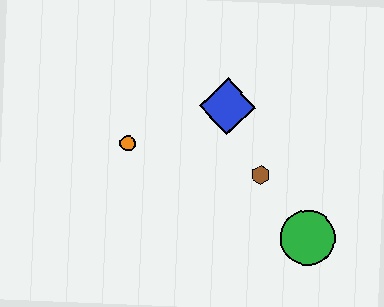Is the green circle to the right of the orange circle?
Yes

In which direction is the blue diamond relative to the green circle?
The blue diamond is above the green circle.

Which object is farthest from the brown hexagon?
The orange circle is farthest from the brown hexagon.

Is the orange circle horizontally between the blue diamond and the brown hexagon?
No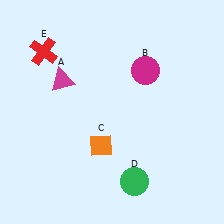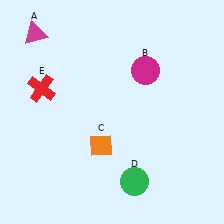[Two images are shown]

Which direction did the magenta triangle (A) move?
The magenta triangle (A) moved up.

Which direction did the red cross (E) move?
The red cross (E) moved down.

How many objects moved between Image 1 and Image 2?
2 objects moved between the two images.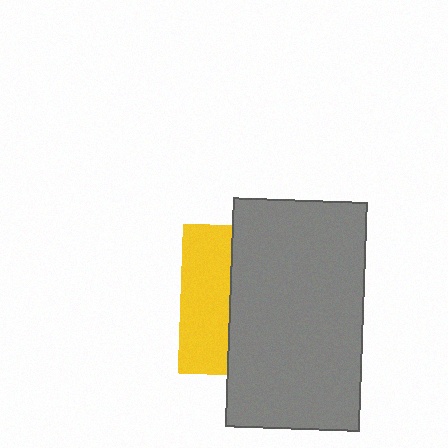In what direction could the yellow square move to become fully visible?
The yellow square could move left. That would shift it out from behind the gray rectangle entirely.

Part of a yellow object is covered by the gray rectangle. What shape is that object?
It is a square.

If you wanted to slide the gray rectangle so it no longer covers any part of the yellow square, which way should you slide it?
Slide it right — that is the most direct way to separate the two shapes.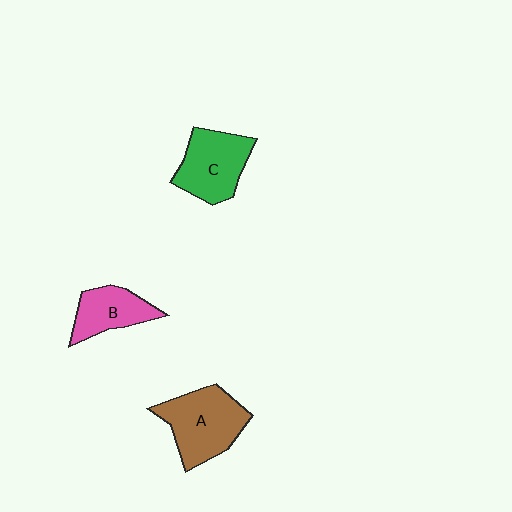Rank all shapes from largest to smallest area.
From largest to smallest: A (brown), C (green), B (pink).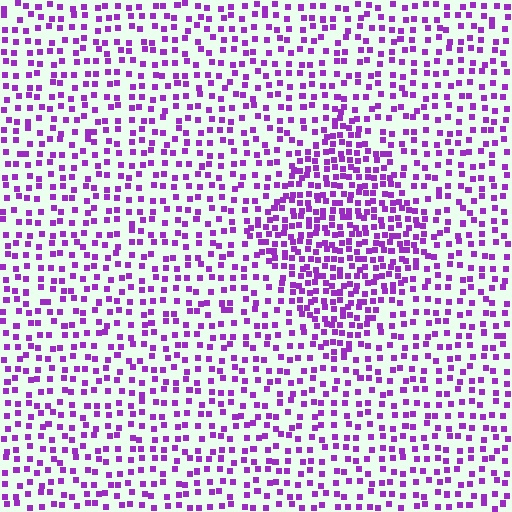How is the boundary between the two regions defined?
The boundary is defined by a change in element density (approximately 1.9x ratio). All elements are the same color, size, and shape.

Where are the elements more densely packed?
The elements are more densely packed inside the diamond boundary.